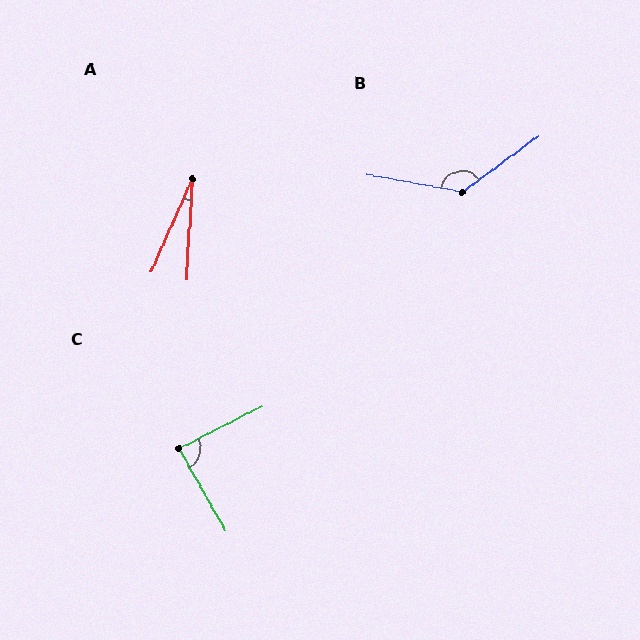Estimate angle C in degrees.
Approximately 87 degrees.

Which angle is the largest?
B, at approximately 134 degrees.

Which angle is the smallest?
A, at approximately 21 degrees.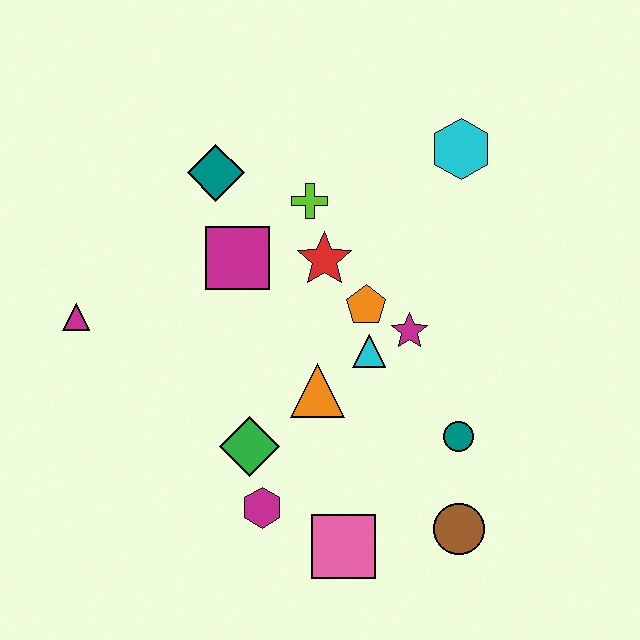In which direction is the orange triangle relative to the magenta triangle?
The orange triangle is to the right of the magenta triangle.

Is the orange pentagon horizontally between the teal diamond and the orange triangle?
No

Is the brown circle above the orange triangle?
No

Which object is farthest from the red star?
The brown circle is farthest from the red star.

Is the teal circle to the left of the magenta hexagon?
No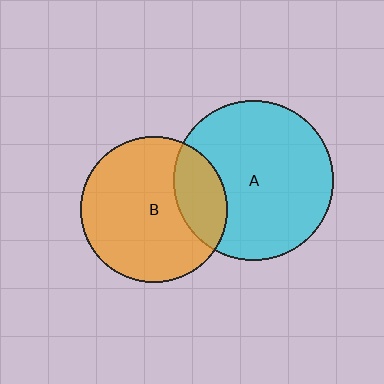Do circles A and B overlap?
Yes.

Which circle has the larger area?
Circle A (cyan).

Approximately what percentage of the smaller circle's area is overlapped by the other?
Approximately 25%.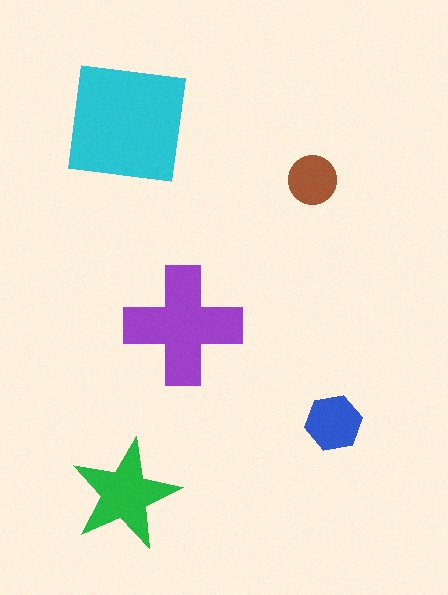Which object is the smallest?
The brown circle.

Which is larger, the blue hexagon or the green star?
The green star.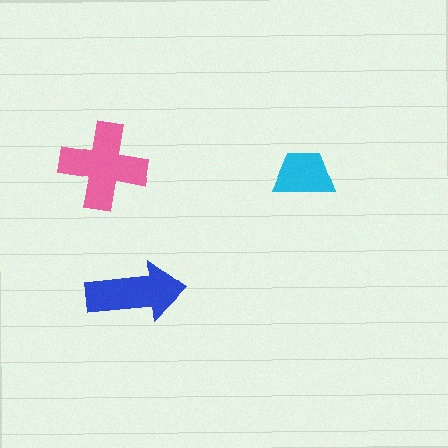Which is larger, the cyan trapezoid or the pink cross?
The pink cross.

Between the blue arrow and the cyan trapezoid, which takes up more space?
The blue arrow.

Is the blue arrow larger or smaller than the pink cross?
Smaller.